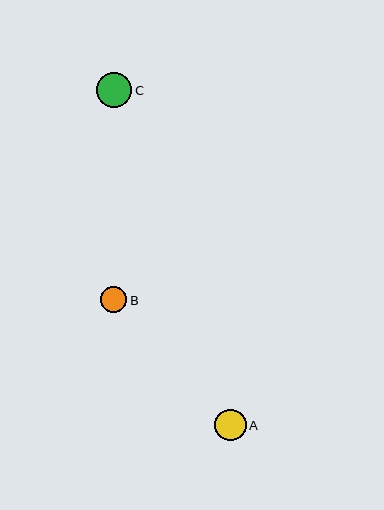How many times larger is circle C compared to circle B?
Circle C is approximately 1.4 times the size of circle B.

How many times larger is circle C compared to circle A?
Circle C is approximately 1.1 times the size of circle A.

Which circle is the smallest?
Circle B is the smallest with a size of approximately 26 pixels.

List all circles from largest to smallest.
From largest to smallest: C, A, B.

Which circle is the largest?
Circle C is the largest with a size of approximately 36 pixels.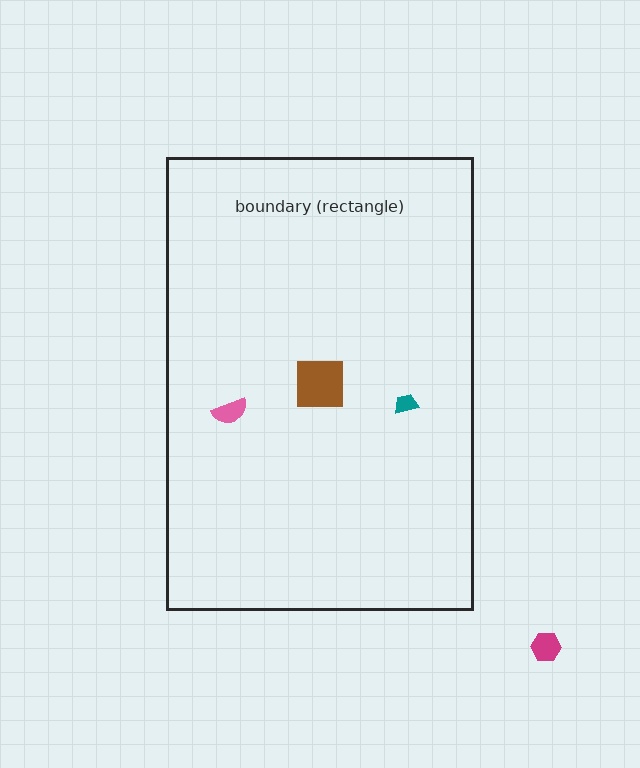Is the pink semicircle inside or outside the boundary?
Inside.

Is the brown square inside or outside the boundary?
Inside.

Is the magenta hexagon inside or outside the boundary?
Outside.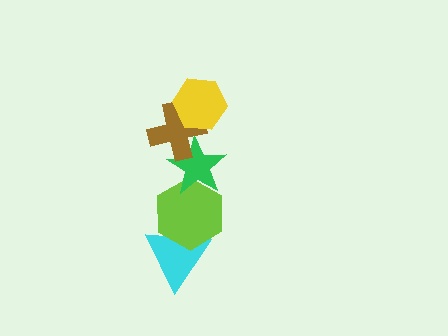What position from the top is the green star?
The green star is 3rd from the top.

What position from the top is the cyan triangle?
The cyan triangle is 5th from the top.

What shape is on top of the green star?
The brown cross is on top of the green star.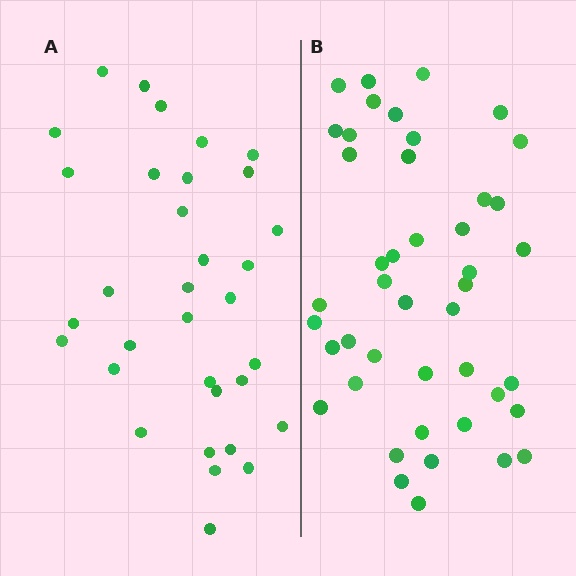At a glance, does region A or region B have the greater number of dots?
Region B (the right region) has more dots.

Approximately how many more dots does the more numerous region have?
Region B has roughly 12 or so more dots than region A.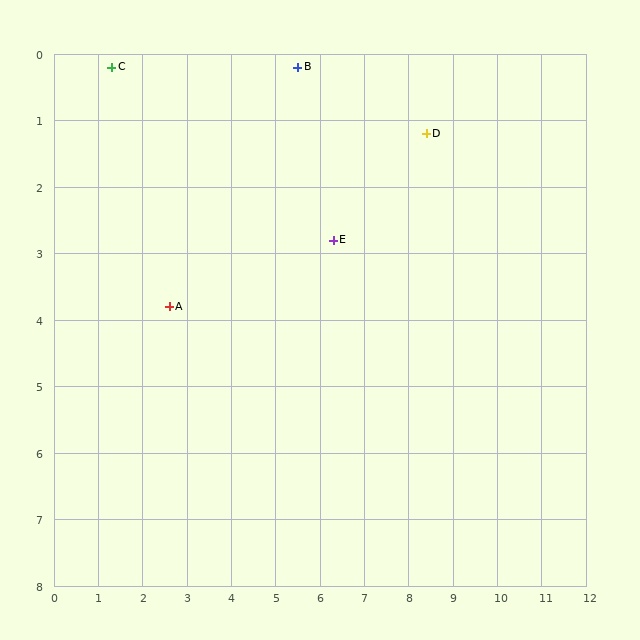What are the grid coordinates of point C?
Point C is at approximately (1.3, 0.2).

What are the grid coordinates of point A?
Point A is at approximately (2.6, 3.8).